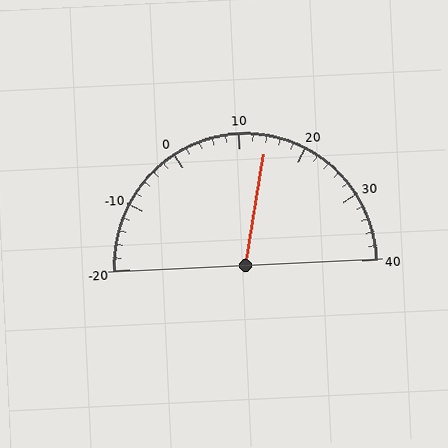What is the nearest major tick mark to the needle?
The nearest major tick mark is 10.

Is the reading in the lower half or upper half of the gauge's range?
The reading is in the upper half of the range (-20 to 40).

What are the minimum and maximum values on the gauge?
The gauge ranges from -20 to 40.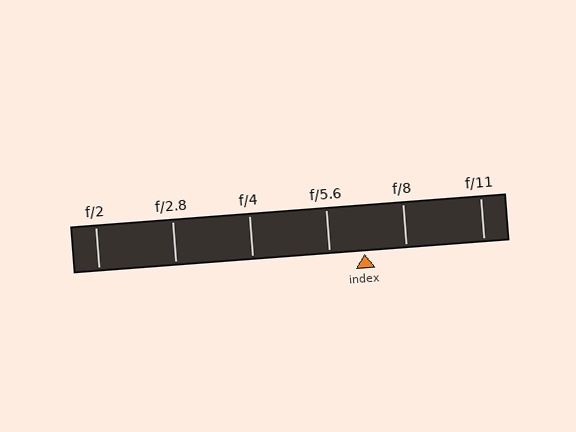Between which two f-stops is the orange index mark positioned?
The index mark is between f/5.6 and f/8.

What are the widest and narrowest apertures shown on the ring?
The widest aperture shown is f/2 and the narrowest is f/11.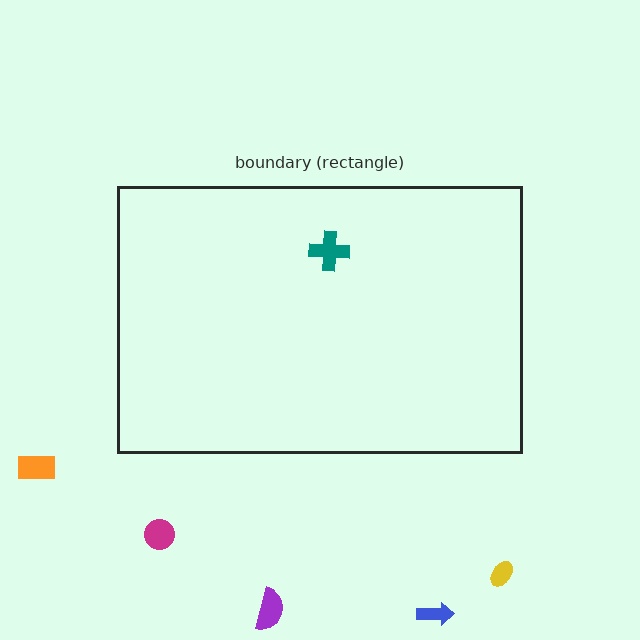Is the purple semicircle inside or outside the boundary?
Outside.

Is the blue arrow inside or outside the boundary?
Outside.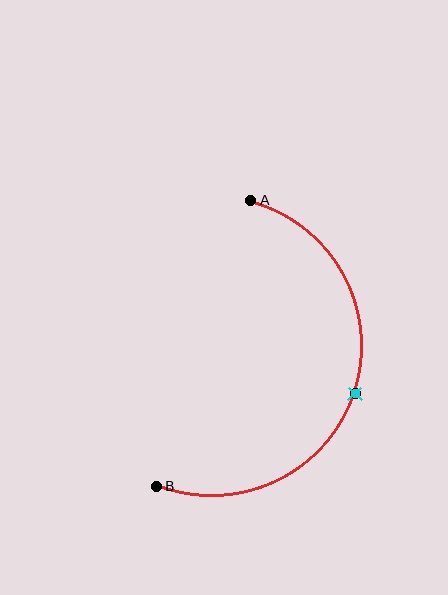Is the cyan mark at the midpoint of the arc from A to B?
Yes. The cyan mark lies on the arc at equal arc-length from both A and B — it is the arc midpoint.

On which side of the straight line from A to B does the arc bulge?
The arc bulges to the right of the straight line connecting A and B.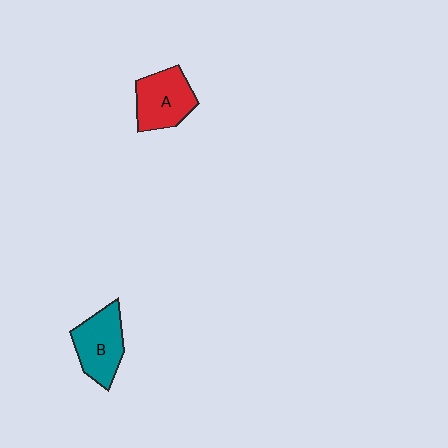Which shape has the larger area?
Shape B (teal).